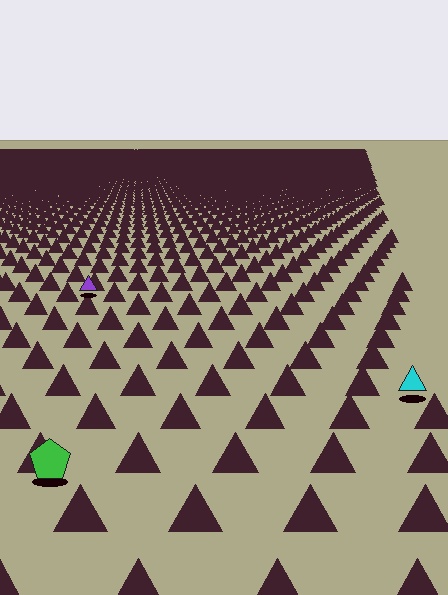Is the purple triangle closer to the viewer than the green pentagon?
No. The green pentagon is closer — you can tell from the texture gradient: the ground texture is coarser near it.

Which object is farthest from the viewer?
The purple triangle is farthest from the viewer. It appears smaller and the ground texture around it is denser.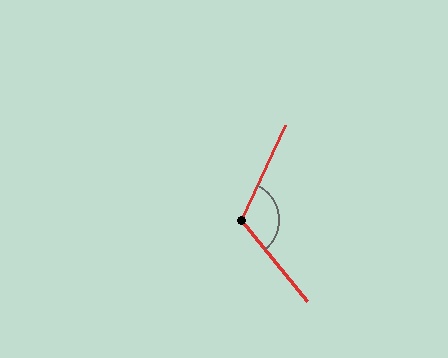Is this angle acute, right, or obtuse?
It is obtuse.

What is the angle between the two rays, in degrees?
Approximately 116 degrees.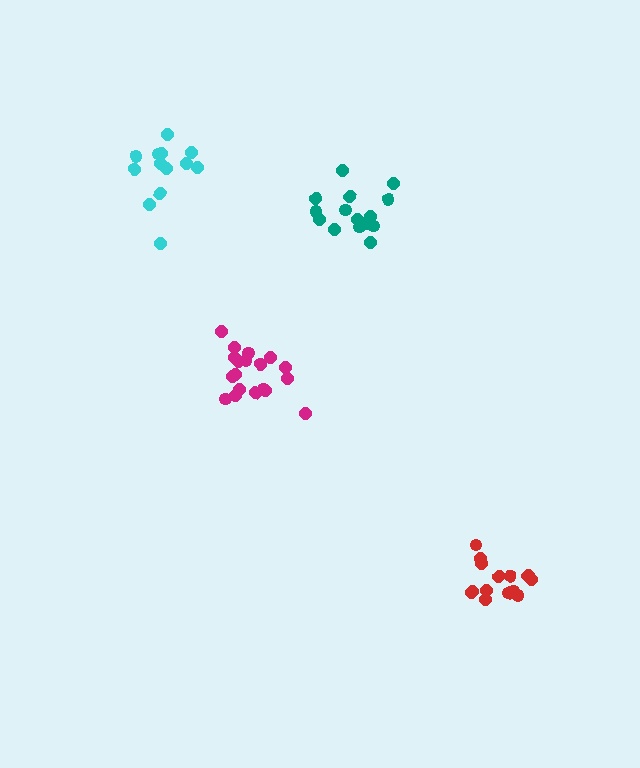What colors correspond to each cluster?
The clusters are colored: teal, magenta, cyan, red.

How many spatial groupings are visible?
There are 4 spatial groupings.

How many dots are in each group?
Group 1: 15 dots, Group 2: 19 dots, Group 3: 13 dots, Group 4: 14 dots (61 total).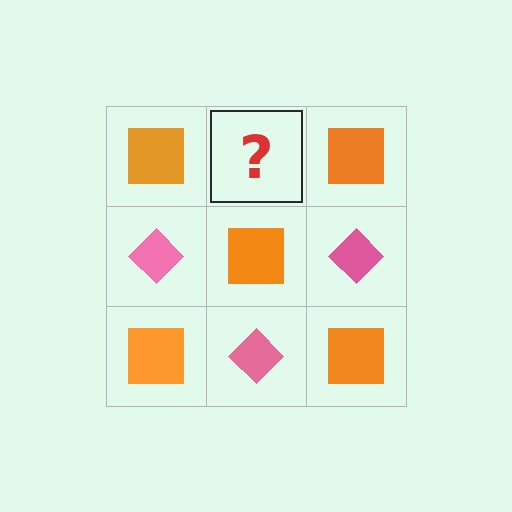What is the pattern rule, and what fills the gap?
The rule is that it alternates orange square and pink diamond in a checkerboard pattern. The gap should be filled with a pink diamond.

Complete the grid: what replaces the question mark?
The question mark should be replaced with a pink diamond.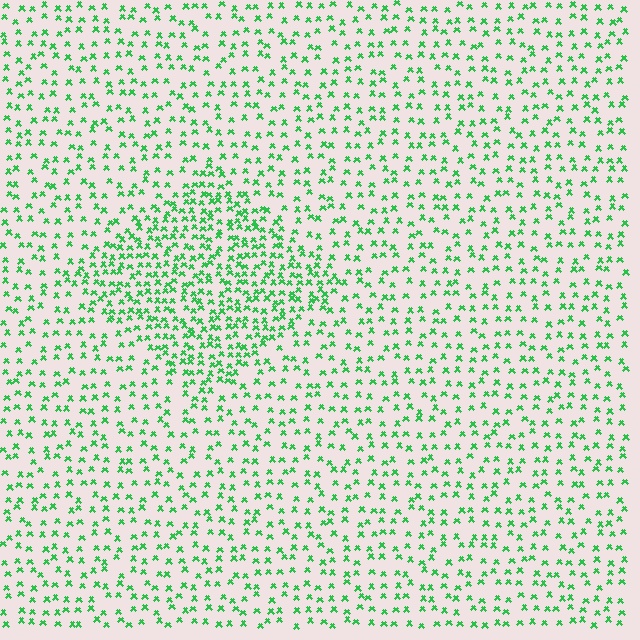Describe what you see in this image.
The image contains small green elements arranged at two different densities. A diamond-shaped region is visible where the elements are more densely packed than the surrounding area.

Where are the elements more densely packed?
The elements are more densely packed inside the diamond boundary.